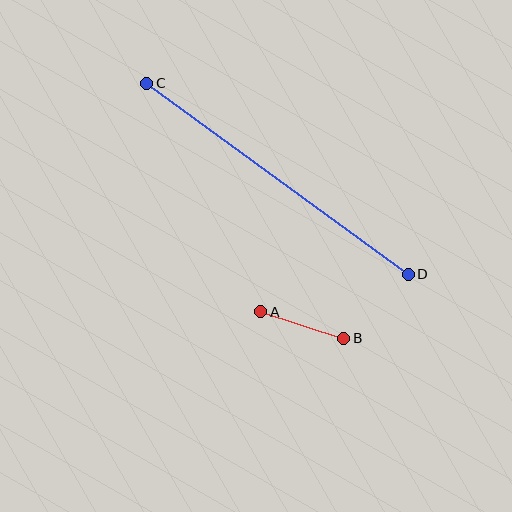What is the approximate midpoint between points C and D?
The midpoint is at approximately (277, 179) pixels.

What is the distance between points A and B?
The distance is approximately 87 pixels.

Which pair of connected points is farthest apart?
Points C and D are farthest apart.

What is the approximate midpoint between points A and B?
The midpoint is at approximately (302, 325) pixels.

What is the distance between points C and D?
The distance is approximately 324 pixels.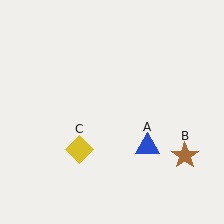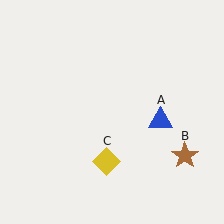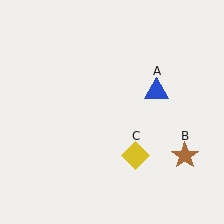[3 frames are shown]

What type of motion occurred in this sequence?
The blue triangle (object A), yellow diamond (object C) rotated counterclockwise around the center of the scene.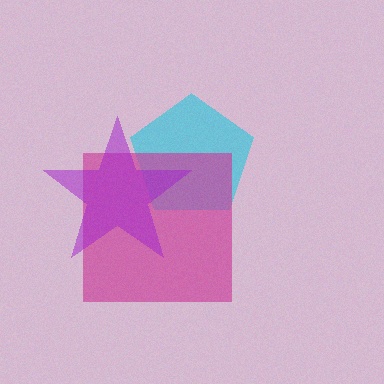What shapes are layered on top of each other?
The layered shapes are: a cyan pentagon, a magenta square, a purple star.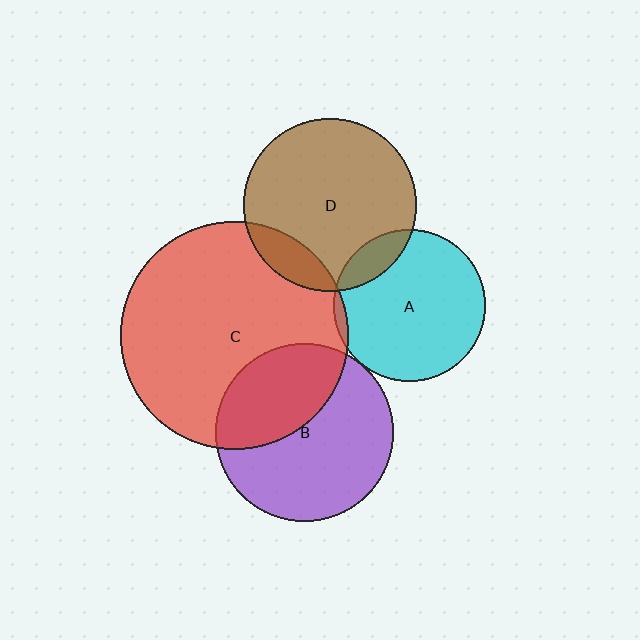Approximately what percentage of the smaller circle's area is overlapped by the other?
Approximately 5%.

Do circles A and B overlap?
Yes.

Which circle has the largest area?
Circle C (red).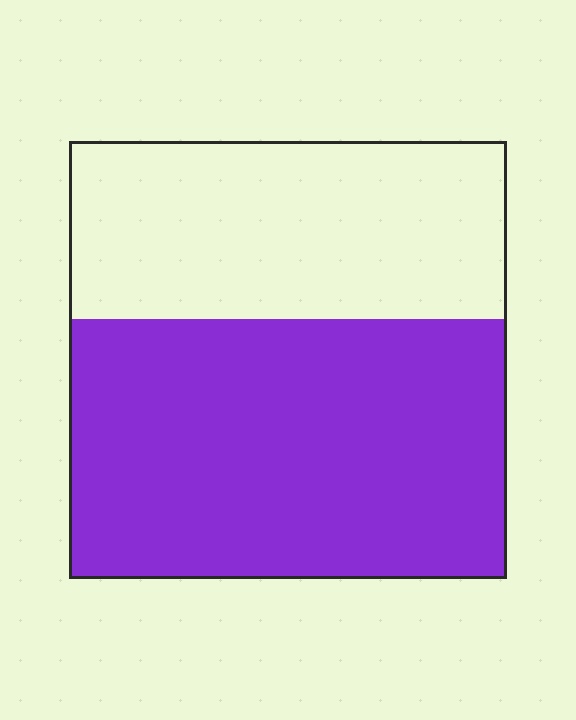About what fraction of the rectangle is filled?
About three fifths (3/5).